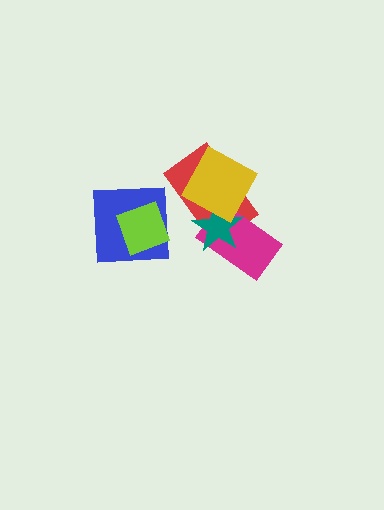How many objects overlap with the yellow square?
2 objects overlap with the yellow square.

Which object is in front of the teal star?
The yellow square is in front of the teal star.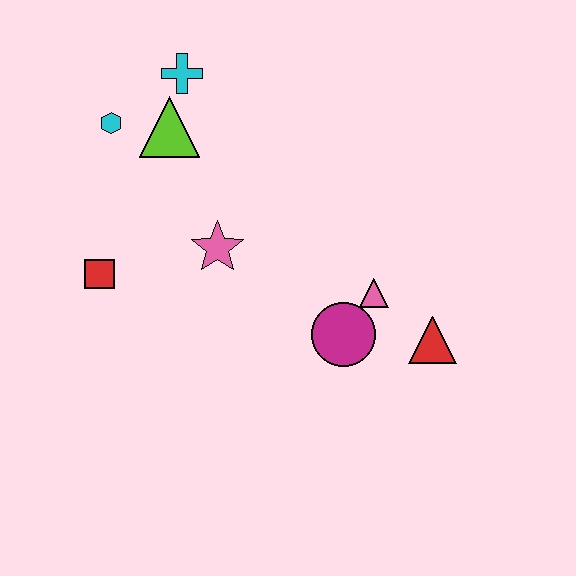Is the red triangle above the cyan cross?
No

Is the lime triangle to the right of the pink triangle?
No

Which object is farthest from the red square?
The red triangle is farthest from the red square.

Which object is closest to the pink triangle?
The magenta circle is closest to the pink triangle.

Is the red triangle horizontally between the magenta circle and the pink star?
No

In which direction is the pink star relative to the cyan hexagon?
The pink star is below the cyan hexagon.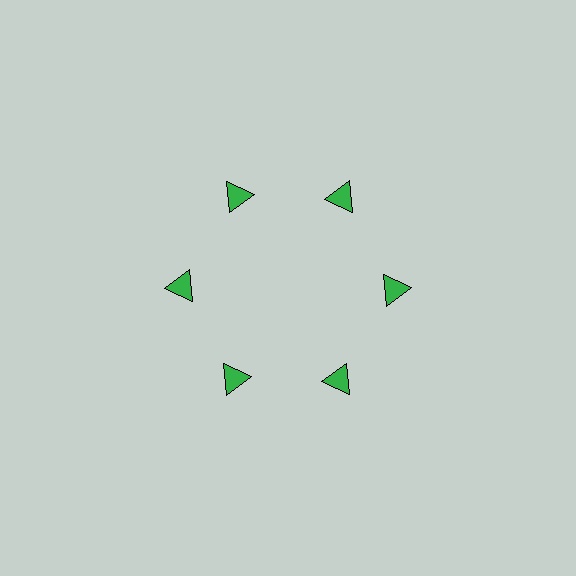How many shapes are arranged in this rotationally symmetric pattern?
There are 6 shapes, arranged in 6 groups of 1.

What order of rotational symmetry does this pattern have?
This pattern has 6-fold rotational symmetry.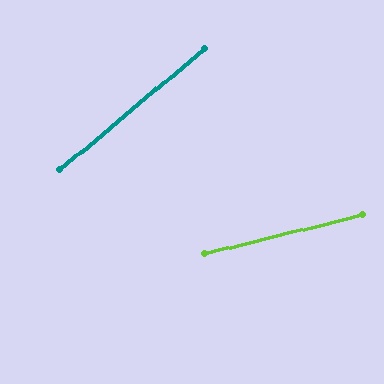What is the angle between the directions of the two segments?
Approximately 26 degrees.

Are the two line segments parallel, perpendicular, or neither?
Neither parallel nor perpendicular — they differ by about 26°.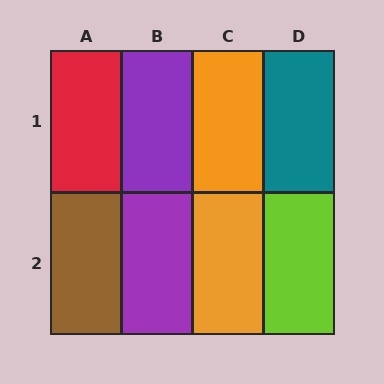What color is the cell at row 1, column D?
Teal.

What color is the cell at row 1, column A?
Red.